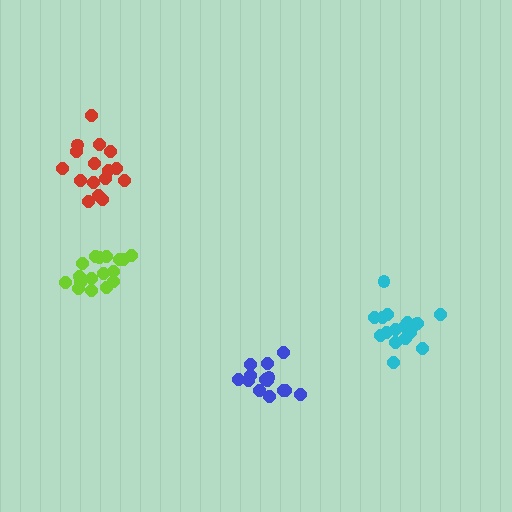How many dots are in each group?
Group 1: 19 dots, Group 2: 16 dots, Group 3: 17 dots, Group 4: 14 dots (66 total).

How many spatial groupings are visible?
There are 4 spatial groupings.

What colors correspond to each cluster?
The clusters are colored: cyan, red, lime, blue.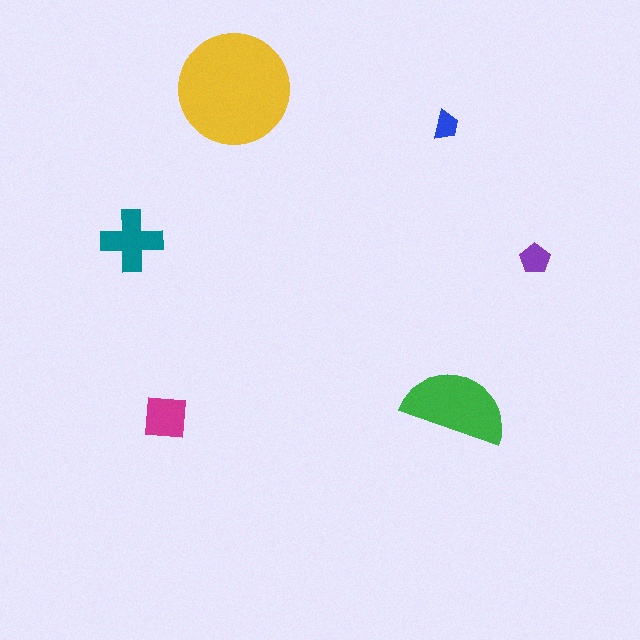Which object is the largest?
The yellow circle.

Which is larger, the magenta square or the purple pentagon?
The magenta square.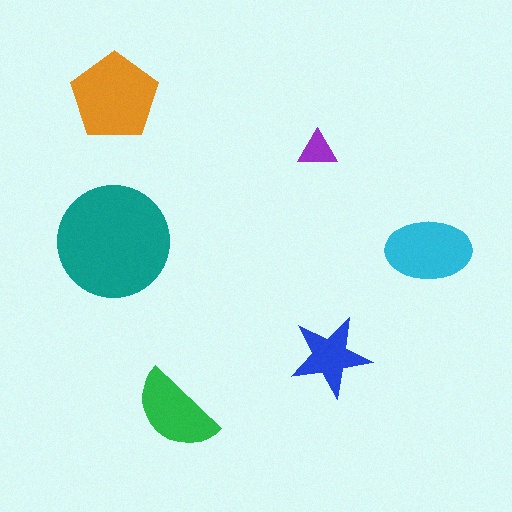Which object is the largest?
The teal circle.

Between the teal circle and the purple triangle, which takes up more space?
The teal circle.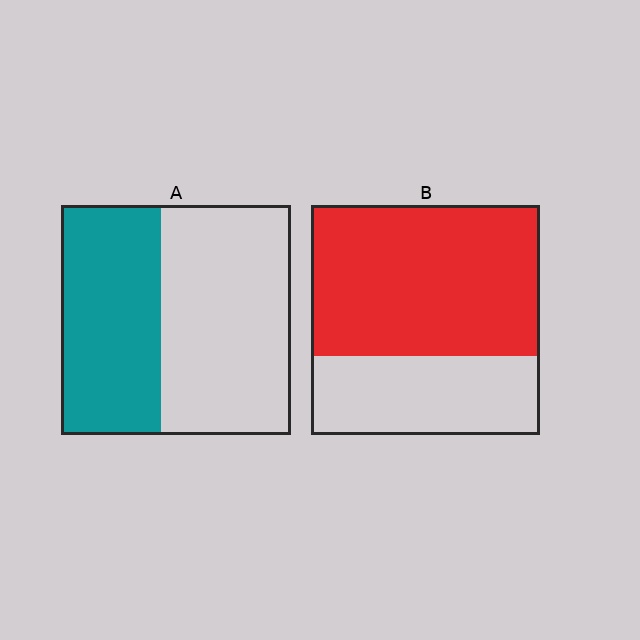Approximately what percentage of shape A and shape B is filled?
A is approximately 45% and B is approximately 65%.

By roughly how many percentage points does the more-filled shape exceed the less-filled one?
By roughly 20 percentage points (B over A).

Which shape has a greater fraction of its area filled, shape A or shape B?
Shape B.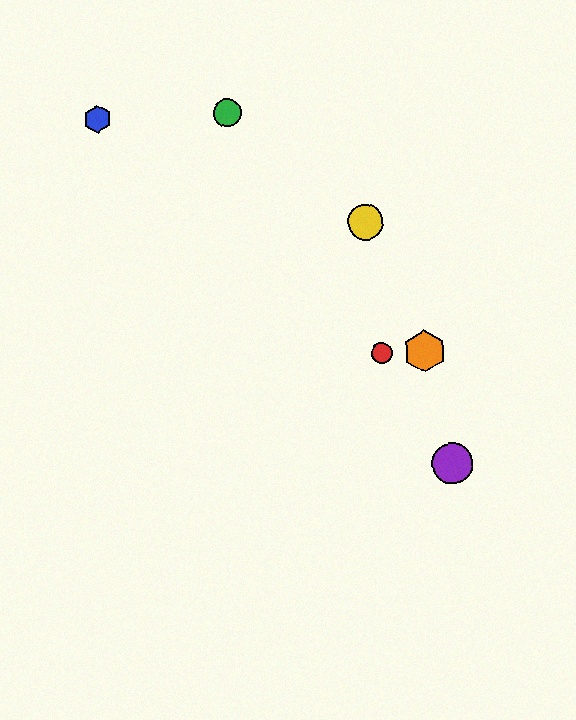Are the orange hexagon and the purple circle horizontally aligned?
No, the orange hexagon is at y≈351 and the purple circle is at y≈463.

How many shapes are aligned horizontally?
2 shapes (the red circle, the orange hexagon) are aligned horizontally.